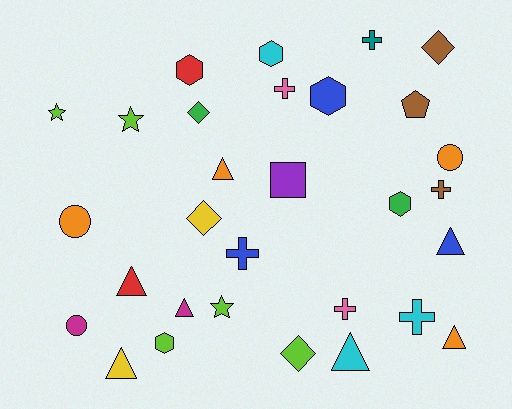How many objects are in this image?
There are 30 objects.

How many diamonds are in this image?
There are 4 diamonds.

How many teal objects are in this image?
There is 1 teal object.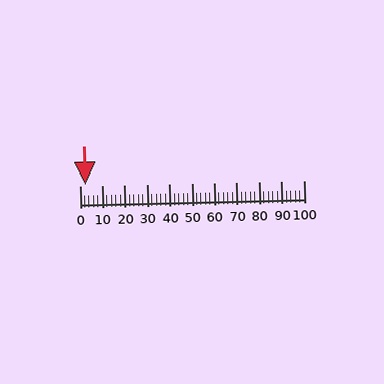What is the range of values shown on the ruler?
The ruler shows values from 0 to 100.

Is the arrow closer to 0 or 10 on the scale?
The arrow is closer to 0.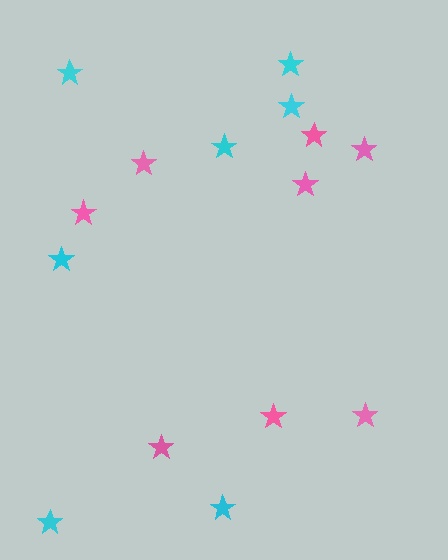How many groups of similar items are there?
There are 2 groups: one group of pink stars (8) and one group of cyan stars (7).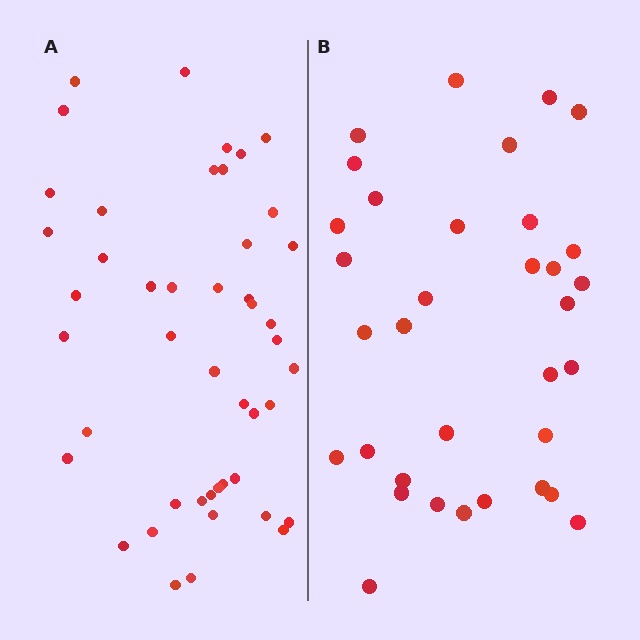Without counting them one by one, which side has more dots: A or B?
Region A (the left region) has more dots.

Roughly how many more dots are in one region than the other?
Region A has roughly 12 or so more dots than region B.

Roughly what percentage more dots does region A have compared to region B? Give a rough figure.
About 35% more.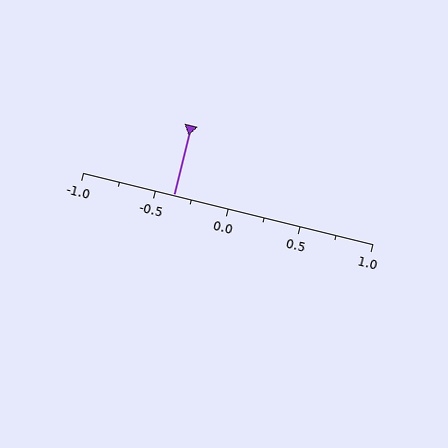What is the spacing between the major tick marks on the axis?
The major ticks are spaced 0.5 apart.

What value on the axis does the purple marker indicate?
The marker indicates approximately -0.38.